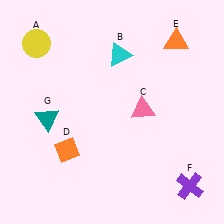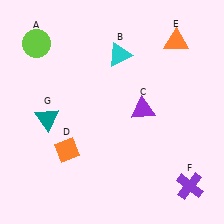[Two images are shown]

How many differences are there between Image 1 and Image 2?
There are 2 differences between the two images.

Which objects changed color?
A changed from yellow to lime. C changed from pink to purple.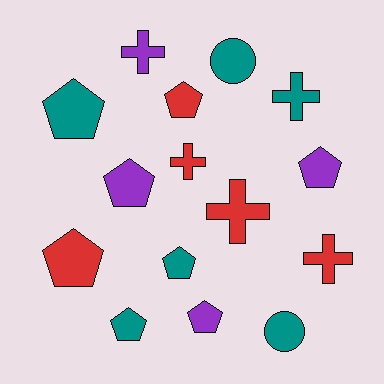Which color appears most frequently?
Teal, with 6 objects.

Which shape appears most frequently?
Pentagon, with 8 objects.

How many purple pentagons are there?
There are 3 purple pentagons.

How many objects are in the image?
There are 15 objects.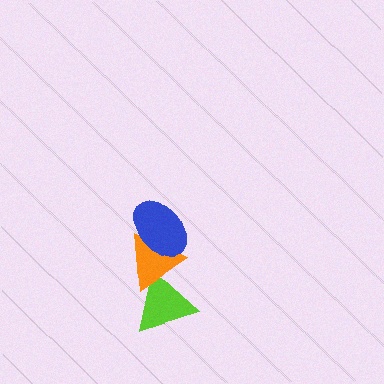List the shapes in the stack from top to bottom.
From top to bottom: the blue ellipse, the orange triangle, the lime triangle.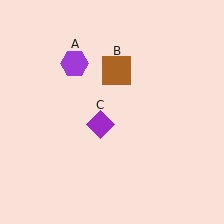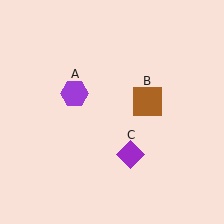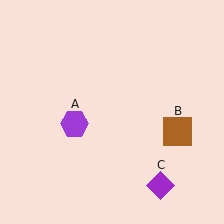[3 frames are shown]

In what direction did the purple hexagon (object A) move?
The purple hexagon (object A) moved down.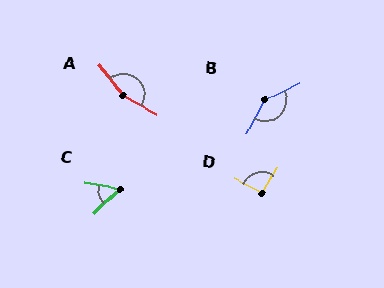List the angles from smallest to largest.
C (52°), D (96°), B (144°), A (159°).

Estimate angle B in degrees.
Approximately 144 degrees.